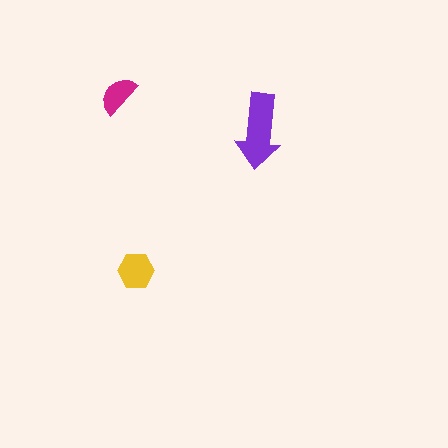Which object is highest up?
The magenta semicircle is topmost.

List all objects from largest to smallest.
The purple arrow, the yellow hexagon, the magenta semicircle.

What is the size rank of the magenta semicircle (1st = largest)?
3rd.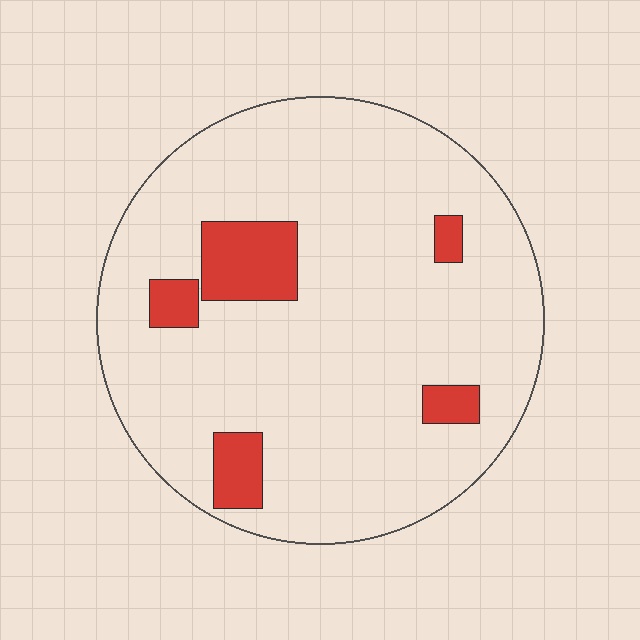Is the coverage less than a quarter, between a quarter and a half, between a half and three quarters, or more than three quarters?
Less than a quarter.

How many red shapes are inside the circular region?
5.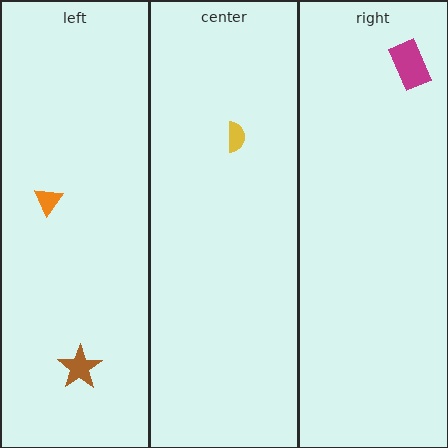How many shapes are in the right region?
1.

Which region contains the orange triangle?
The left region.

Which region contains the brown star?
The left region.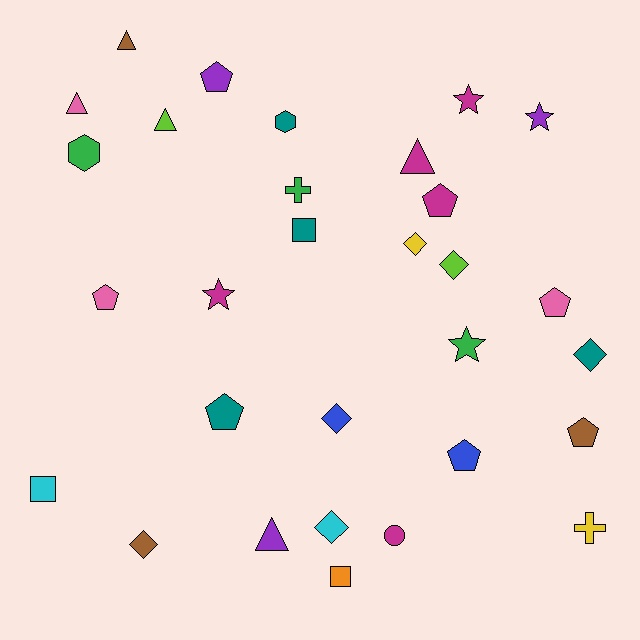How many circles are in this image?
There is 1 circle.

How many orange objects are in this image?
There is 1 orange object.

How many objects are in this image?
There are 30 objects.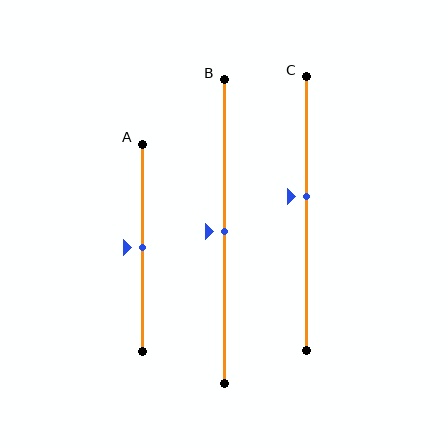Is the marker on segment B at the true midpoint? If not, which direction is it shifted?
Yes, the marker on segment B is at the true midpoint.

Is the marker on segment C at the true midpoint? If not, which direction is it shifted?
No, the marker on segment C is shifted upward by about 6% of the segment length.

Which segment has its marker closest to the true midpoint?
Segment A has its marker closest to the true midpoint.